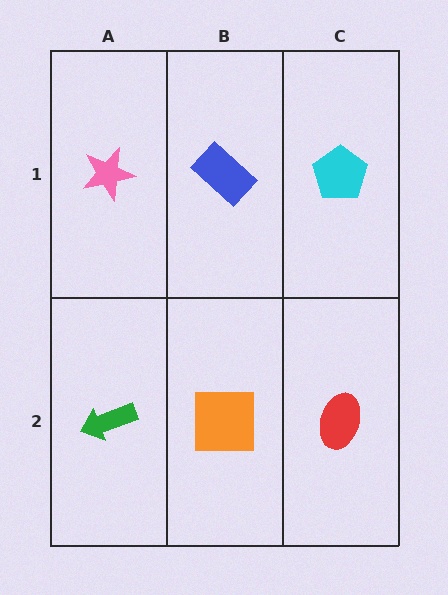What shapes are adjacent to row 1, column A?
A green arrow (row 2, column A), a blue rectangle (row 1, column B).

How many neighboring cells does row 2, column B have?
3.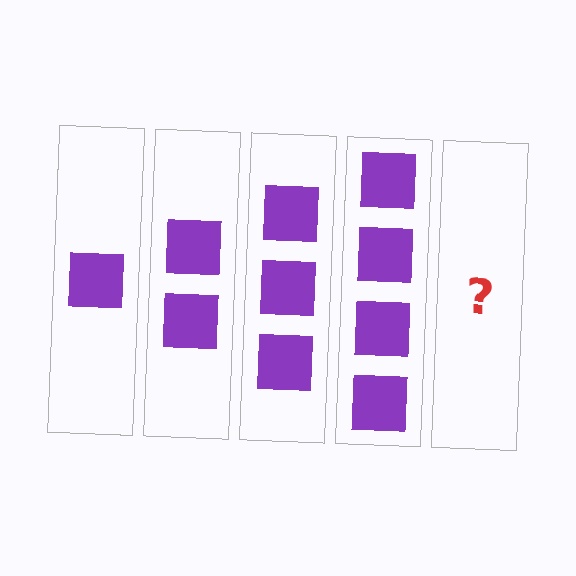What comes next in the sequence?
The next element should be 5 squares.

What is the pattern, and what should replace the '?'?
The pattern is that each step adds one more square. The '?' should be 5 squares.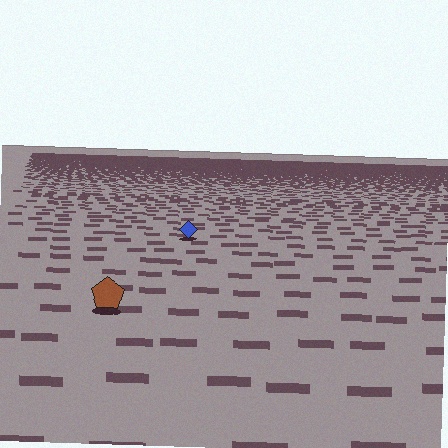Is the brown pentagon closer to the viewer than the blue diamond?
Yes. The brown pentagon is closer — you can tell from the texture gradient: the ground texture is coarser near it.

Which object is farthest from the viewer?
The blue diamond is farthest from the viewer. It appears smaller and the ground texture around it is denser.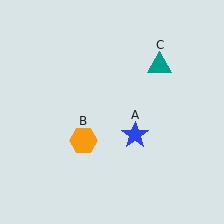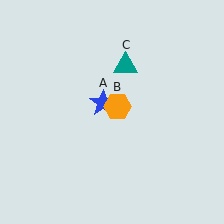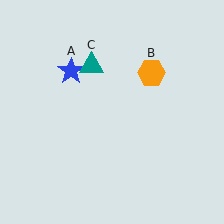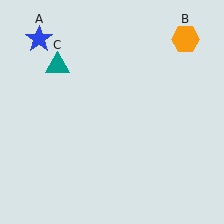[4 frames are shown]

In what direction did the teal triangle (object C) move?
The teal triangle (object C) moved left.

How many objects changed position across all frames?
3 objects changed position: blue star (object A), orange hexagon (object B), teal triangle (object C).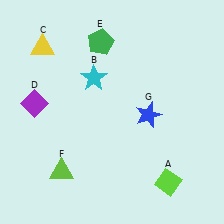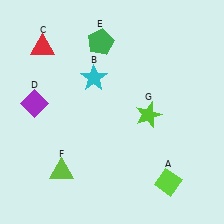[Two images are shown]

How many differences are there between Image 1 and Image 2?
There are 2 differences between the two images.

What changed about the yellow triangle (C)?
In Image 1, C is yellow. In Image 2, it changed to red.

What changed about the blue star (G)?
In Image 1, G is blue. In Image 2, it changed to lime.